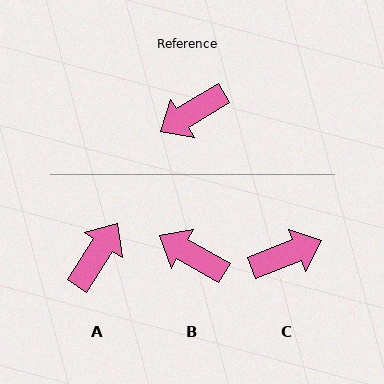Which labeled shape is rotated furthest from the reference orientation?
C, about 170 degrees away.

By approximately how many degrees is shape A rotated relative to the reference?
Approximately 154 degrees clockwise.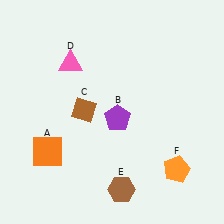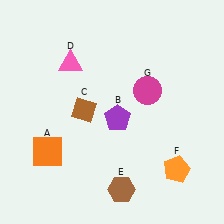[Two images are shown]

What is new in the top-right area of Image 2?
A magenta circle (G) was added in the top-right area of Image 2.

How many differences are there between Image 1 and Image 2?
There is 1 difference between the two images.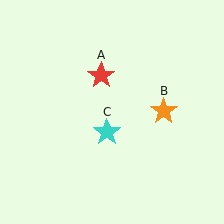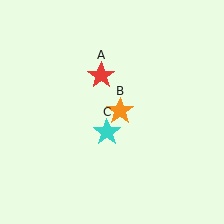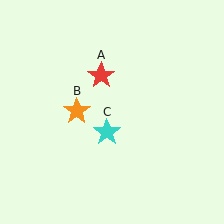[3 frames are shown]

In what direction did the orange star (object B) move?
The orange star (object B) moved left.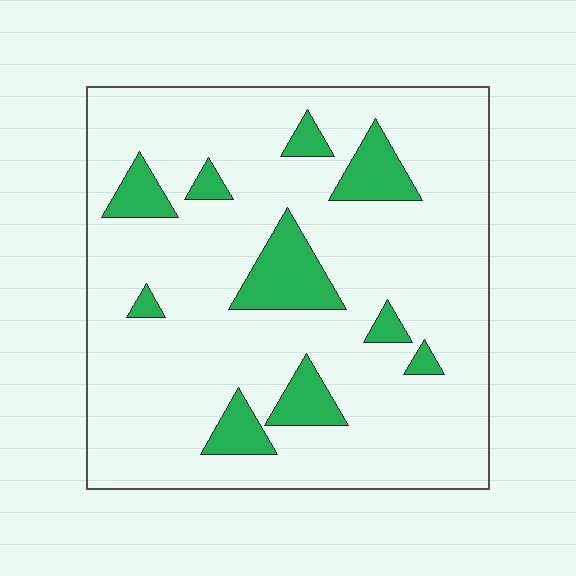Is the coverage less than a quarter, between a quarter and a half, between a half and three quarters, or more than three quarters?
Less than a quarter.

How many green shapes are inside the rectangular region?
10.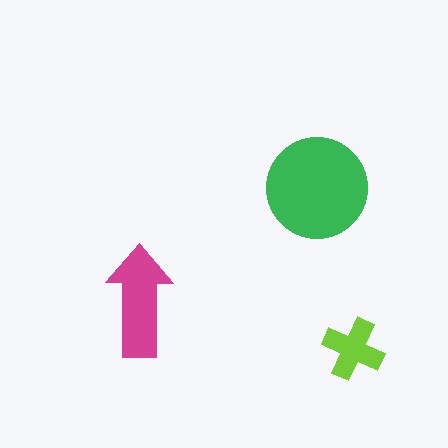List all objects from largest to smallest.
The green circle, the magenta arrow, the lime cross.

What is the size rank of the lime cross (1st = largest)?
3rd.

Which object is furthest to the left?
The magenta arrow is leftmost.